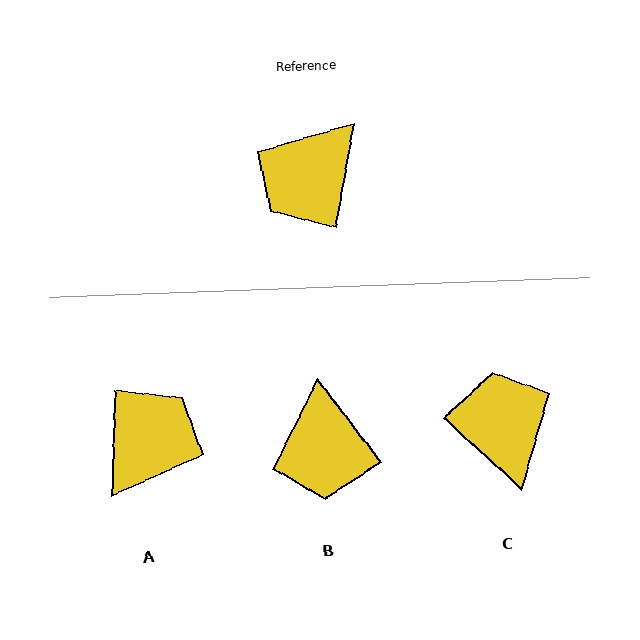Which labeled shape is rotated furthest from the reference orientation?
A, about 172 degrees away.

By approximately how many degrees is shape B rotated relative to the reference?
Approximately 47 degrees counter-clockwise.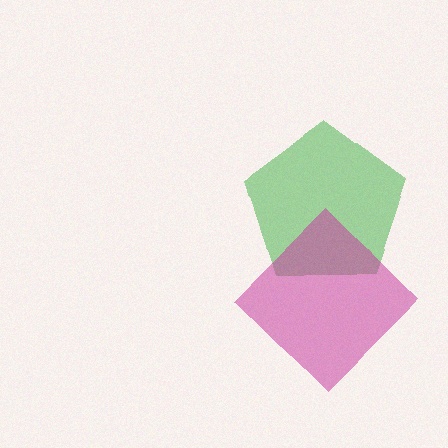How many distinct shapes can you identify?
There are 2 distinct shapes: a green pentagon, a magenta diamond.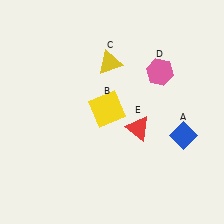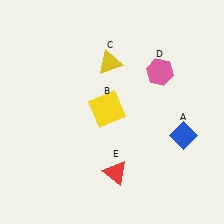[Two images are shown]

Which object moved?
The red triangle (E) moved down.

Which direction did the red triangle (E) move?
The red triangle (E) moved down.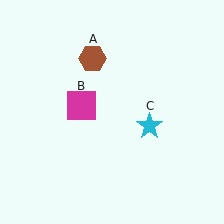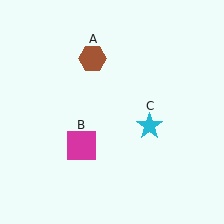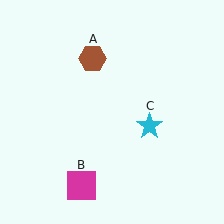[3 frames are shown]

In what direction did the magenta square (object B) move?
The magenta square (object B) moved down.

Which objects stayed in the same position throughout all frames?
Brown hexagon (object A) and cyan star (object C) remained stationary.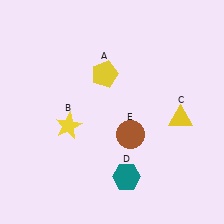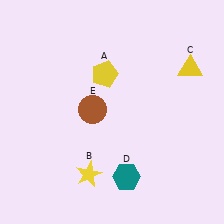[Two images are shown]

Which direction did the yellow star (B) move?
The yellow star (B) moved down.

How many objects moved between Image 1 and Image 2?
3 objects moved between the two images.